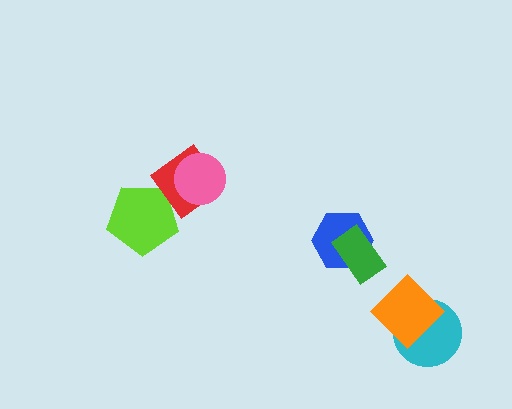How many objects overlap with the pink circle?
1 object overlaps with the pink circle.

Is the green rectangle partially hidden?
No, no other shape covers it.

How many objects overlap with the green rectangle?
1 object overlaps with the green rectangle.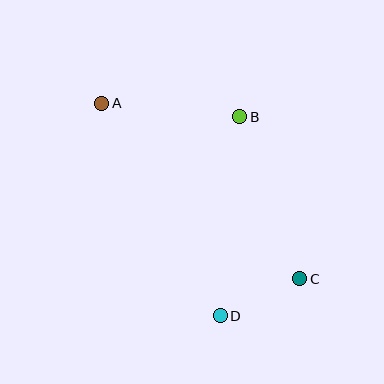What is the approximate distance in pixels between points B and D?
The distance between B and D is approximately 200 pixels.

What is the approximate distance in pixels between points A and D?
The distance between A and D is approximately 243 pixels.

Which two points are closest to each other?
Points C and D are closest to each other.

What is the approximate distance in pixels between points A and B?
The distance between A and B is approximately 139 pixels.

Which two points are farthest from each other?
Points A and C are farthest from each other.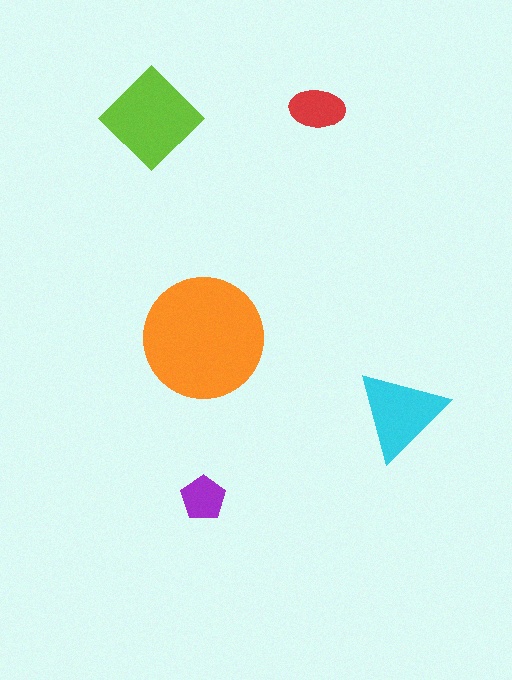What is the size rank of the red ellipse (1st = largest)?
4th.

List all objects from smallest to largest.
The purple pentagon, the red ellipse, the cyan triangle, the lime diamond, the orange circle.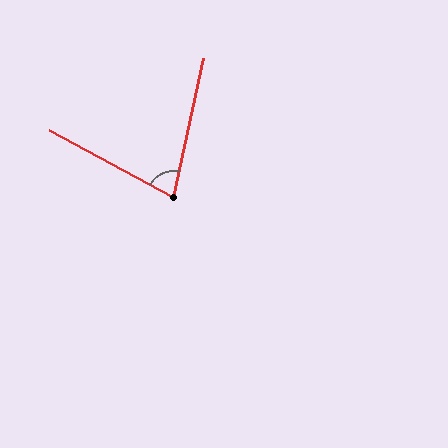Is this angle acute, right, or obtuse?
It is acute.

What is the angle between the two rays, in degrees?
Approximately 74 degrees.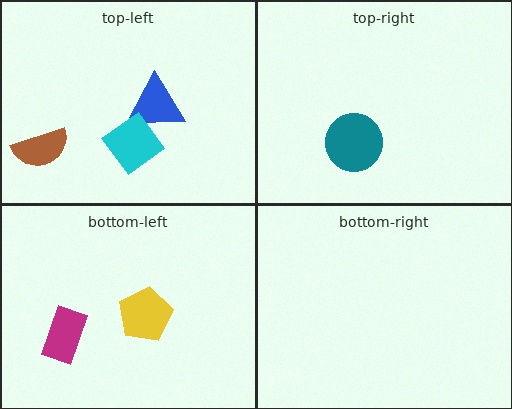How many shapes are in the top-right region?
1.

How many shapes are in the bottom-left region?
2.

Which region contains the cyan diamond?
The top-left region.